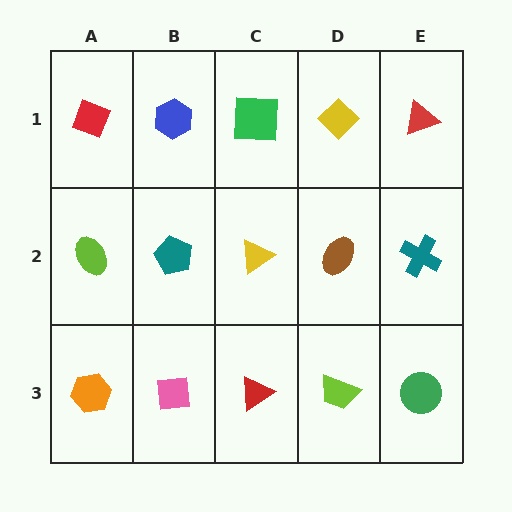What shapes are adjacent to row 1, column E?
A teal cross (row 2, column E), a yellow diamond (row 1, column D).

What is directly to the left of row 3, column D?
A red triangle.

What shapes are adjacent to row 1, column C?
A yellow triangle (row 2, column C), a blue hexagon (row 1, column B), a yellow diamond (row 1, column D).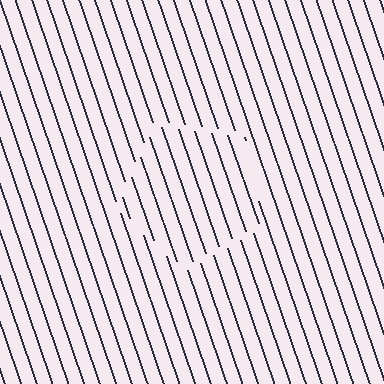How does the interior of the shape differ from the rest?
The interior of the shape contains the same grating, shifted by half a period — the contour is defined by the phase discontinuity where line-ends from the inner and outer gratings abut.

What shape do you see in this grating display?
An illusory pentagon. The interior of the shape contains the same grating, shifted by half a period — the contour is defined by the phase discontinuity where line-ends from the inner and outer gratings abut.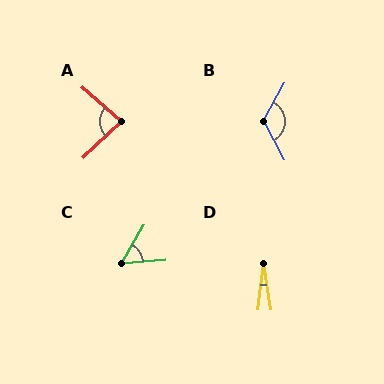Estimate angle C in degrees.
Approximately 55 degrees.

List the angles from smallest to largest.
D (16°), C (55°), A (84°), B (122°).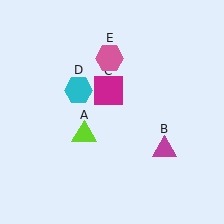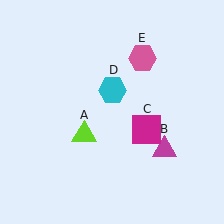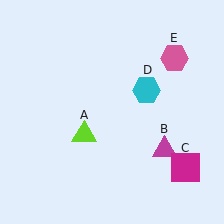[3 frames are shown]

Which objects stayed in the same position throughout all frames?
Lime triangle (object A) and magenta triangle (object B) remained stationary.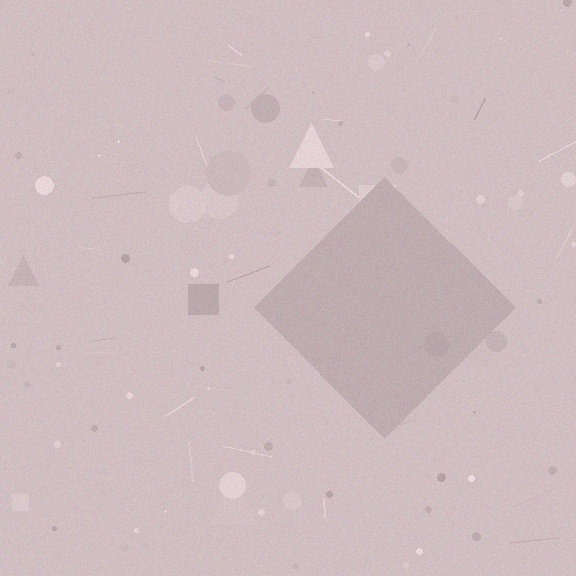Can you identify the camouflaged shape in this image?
The camouflaged shape is a diamond.